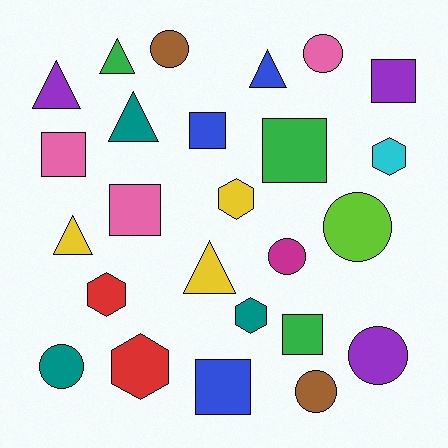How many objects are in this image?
There are 25 objects.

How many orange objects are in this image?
There are no orange objects.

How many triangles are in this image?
There are 6 triangles.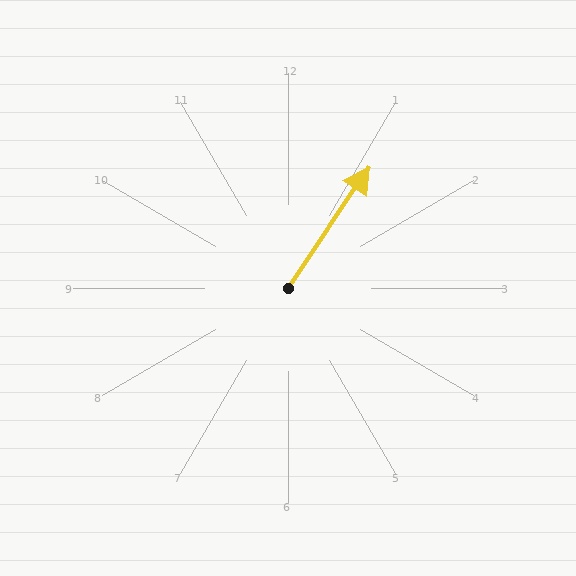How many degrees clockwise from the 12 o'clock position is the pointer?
Approximately 34 degrees.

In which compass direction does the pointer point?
Northeast.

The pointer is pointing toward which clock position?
Roughly 1 o'clock.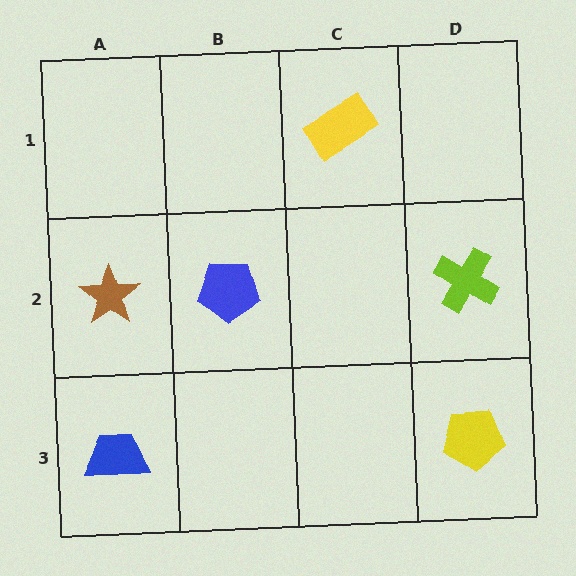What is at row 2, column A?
A brown star.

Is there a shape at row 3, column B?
No, that cell is empty.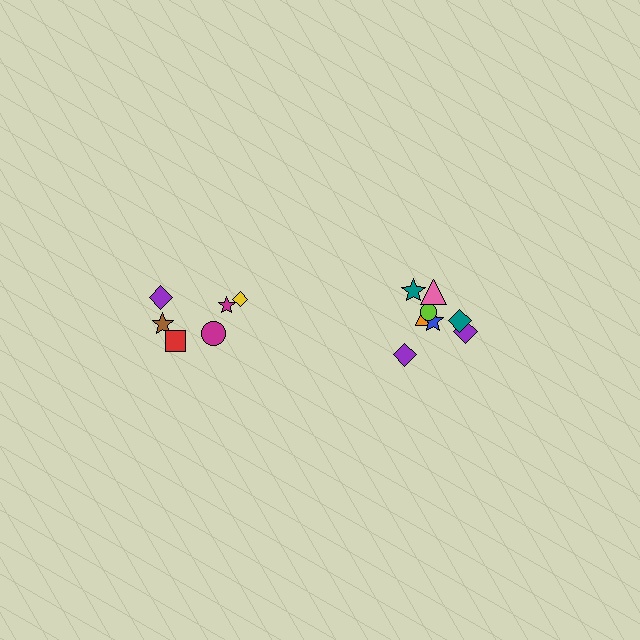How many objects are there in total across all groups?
There are 14 objects.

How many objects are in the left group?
There are 6 objects.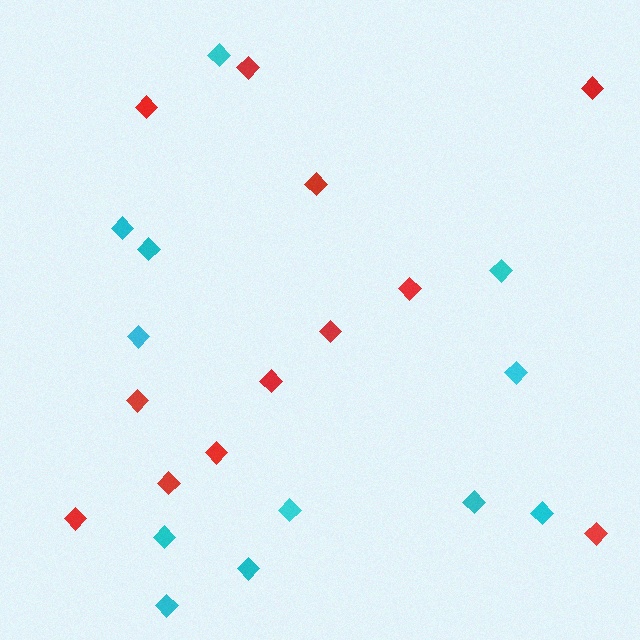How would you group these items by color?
There are 2 groups: one group of cyan diamonds (12) and one group of red diamonds (12).